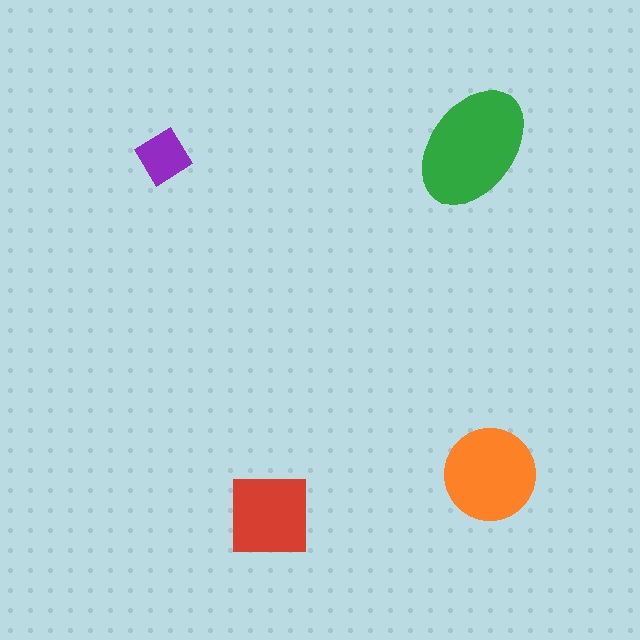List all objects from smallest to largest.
The purple diamond, the red square, the orange circle, the green ellipse.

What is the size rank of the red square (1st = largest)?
3rd.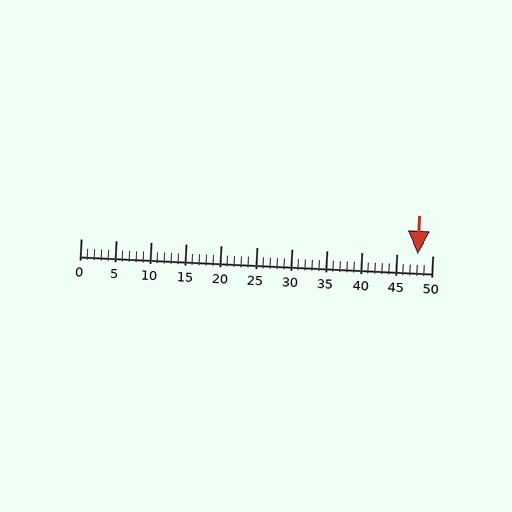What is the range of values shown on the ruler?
The ruler shows values from 0 to 50.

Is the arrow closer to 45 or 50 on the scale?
The arrow is closer to 50.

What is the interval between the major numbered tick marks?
The major tick marks are spaced 5 units apart.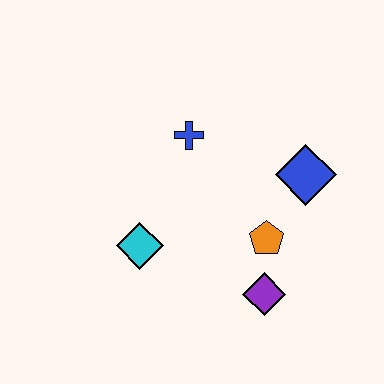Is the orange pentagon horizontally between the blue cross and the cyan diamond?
No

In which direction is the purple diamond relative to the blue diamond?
The purple diamond is below the blue diamond.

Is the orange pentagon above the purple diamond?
Yes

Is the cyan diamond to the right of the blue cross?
No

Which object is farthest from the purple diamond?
The blue cross is farthest from the purple diamond.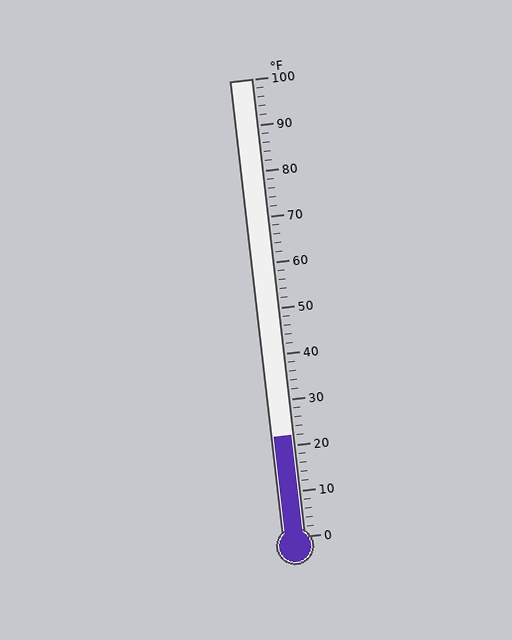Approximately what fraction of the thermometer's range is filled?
The thermometer is filled to approximately 20% of its range.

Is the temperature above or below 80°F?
The temperature is below 80°F.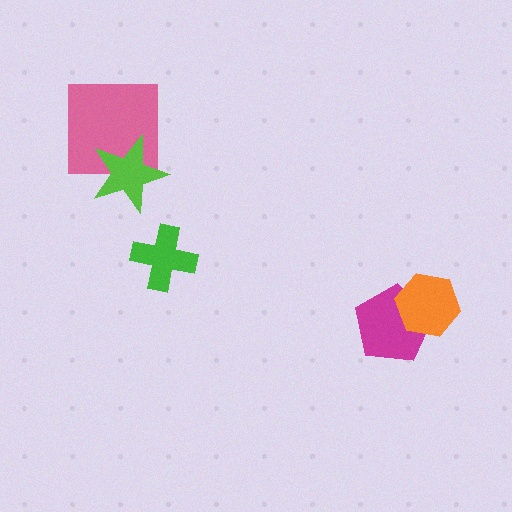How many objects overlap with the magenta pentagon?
1 object overlaps with the magenta pentagon.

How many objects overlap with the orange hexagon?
1 object overlaps with the orange hexagon.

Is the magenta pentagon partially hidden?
Yes, it is partially covered by another shape.